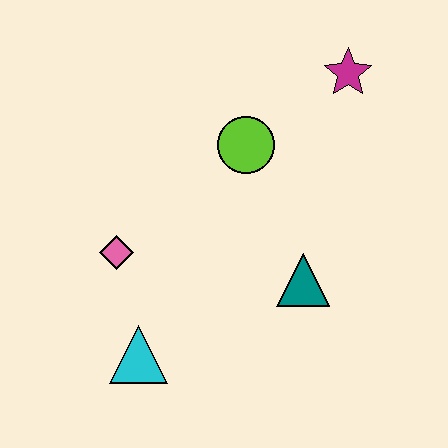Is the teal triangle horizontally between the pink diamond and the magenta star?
Yes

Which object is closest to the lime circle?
The magenta star is closest to the lime circle.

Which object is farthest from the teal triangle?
The magenta star is farthest from the teal triangle.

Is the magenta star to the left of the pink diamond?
No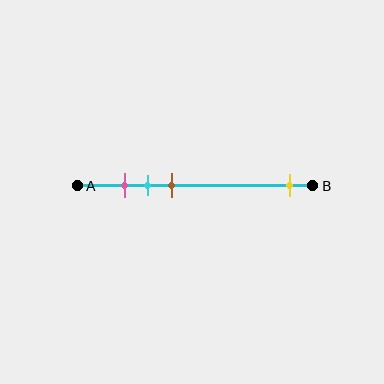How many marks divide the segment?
There are 4 marks dividing the segment.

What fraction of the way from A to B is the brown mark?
The brown mark is approximately 40% (0.4) of the way from A to B.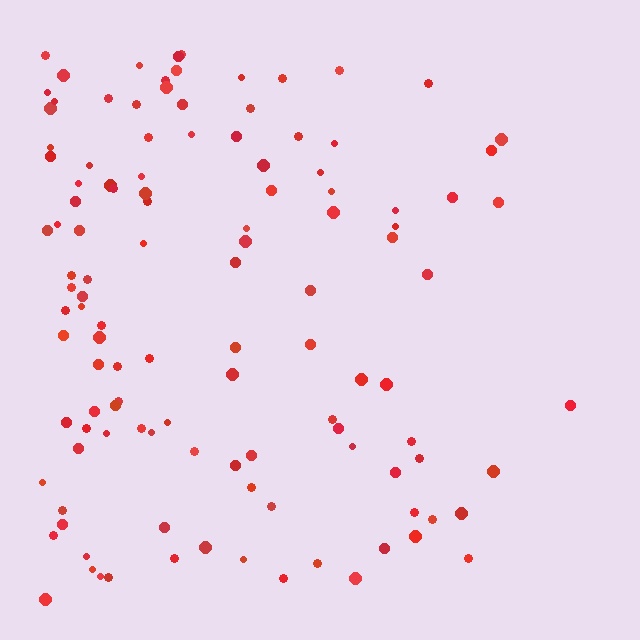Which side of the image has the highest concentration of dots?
The left.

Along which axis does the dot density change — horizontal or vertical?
Horizontal.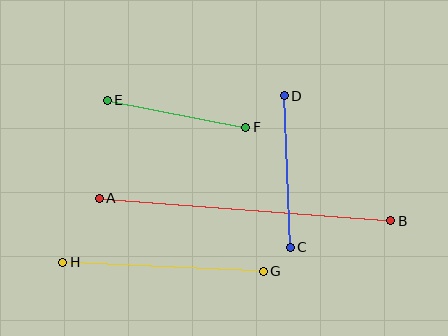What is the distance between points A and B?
The distance is approximately 293 pixels.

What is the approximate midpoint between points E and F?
The midpoint is at approximately (176, 114) pixels.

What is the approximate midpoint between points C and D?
The midpoint is at approximately (287, 172) pixels.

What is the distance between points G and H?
The distance is approximately 201 pixels.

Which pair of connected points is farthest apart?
Points A and B are farthest apart.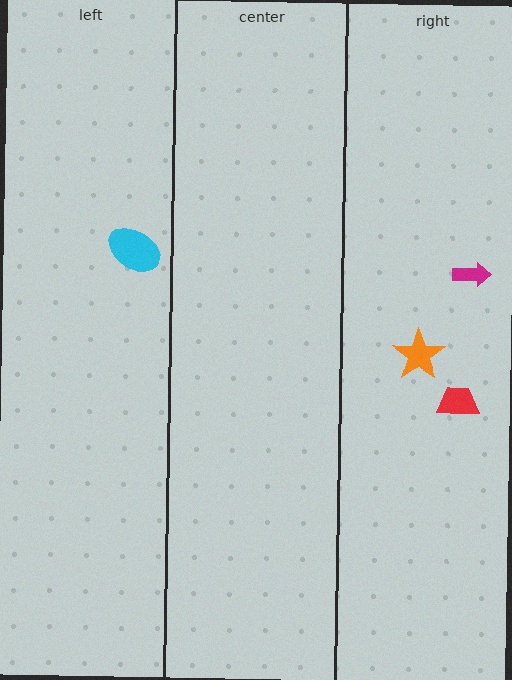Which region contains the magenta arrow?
The right region.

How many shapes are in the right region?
3.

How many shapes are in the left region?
1.